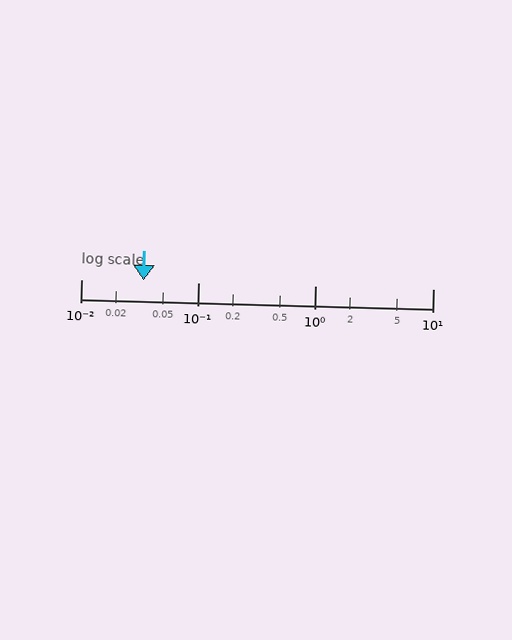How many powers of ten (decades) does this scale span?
The scale spans 3 decades, from 0.01 to 10.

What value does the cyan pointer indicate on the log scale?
The pointer indicates approximately 0.034.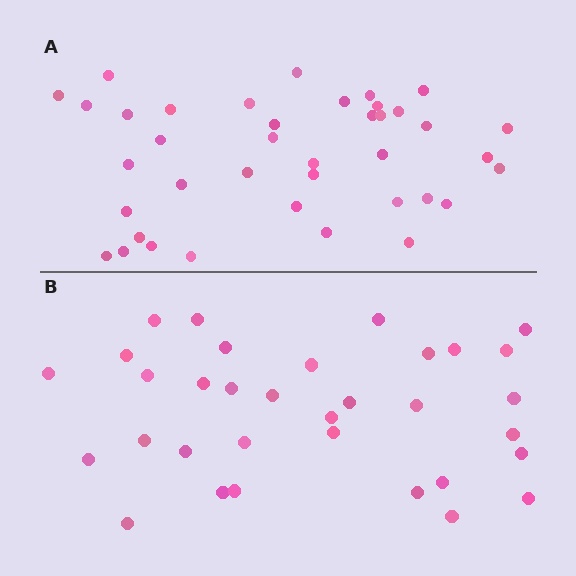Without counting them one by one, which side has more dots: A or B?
Region A (the top region) has more dots.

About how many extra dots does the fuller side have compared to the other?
Region A has about 6 more dots than region B.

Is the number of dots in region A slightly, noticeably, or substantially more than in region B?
Region A has only slightly more — the two regions are fairly close. The ratio is roughly 1.2 to 1.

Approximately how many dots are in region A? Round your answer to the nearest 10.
About 40 dots. (The exact count is 39, which rounds to 40.)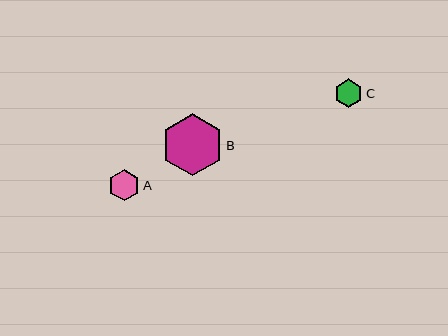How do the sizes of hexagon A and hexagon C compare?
Hexagon A and hexagon C are approximately the same size.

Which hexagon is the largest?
Hexagon B is the largest with a size of approximately 62 pixels.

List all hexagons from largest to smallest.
From largest to smallest: B, A, C.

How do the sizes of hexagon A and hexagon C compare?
Hexagon A and hexagon C are approximately the same size.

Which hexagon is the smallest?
Hexagon C is the smallest with a size of approximately 29 pixels.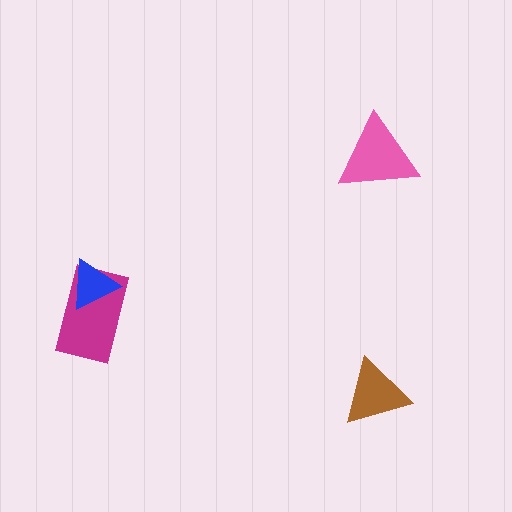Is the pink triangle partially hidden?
No, no other shape covers it.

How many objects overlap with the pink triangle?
0 objects overlap with the pink triangle.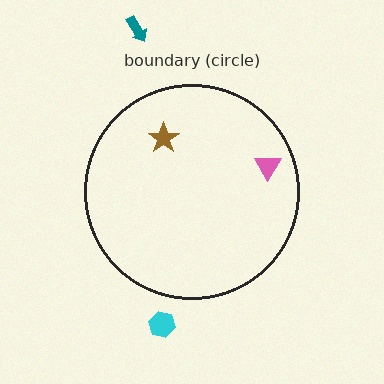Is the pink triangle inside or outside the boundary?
Inside.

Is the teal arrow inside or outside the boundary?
Outside.